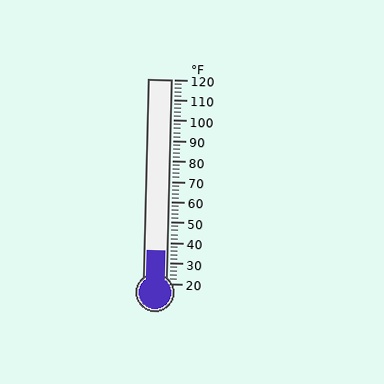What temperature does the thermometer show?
The thermometer shows approximately 36°F.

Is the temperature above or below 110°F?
The temperature is below 110°F.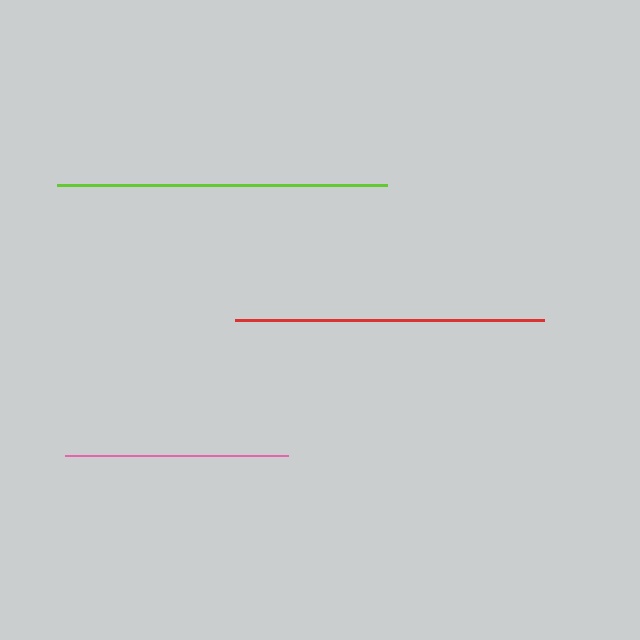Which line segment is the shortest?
The pink line is the shortest at approximately 222 pixels.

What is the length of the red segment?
The red segment is approximately 308 pixels long.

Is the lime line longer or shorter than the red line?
The lime line is longer than the red line.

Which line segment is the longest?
The lime line is the longest at approximately 330 pixels.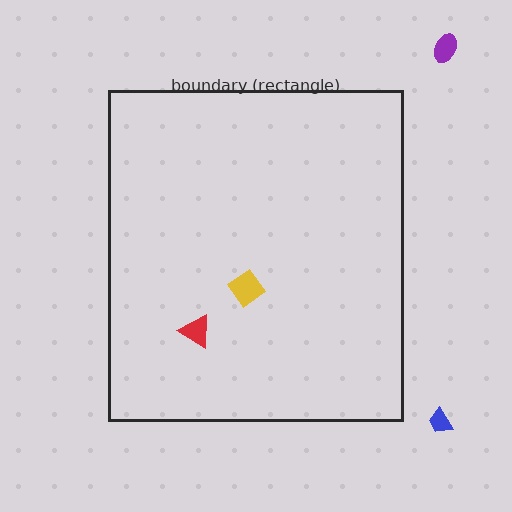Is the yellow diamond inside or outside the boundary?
Inside.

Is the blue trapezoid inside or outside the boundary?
Outside.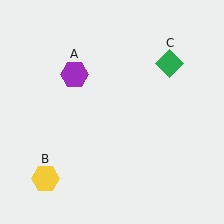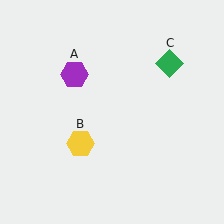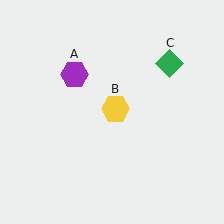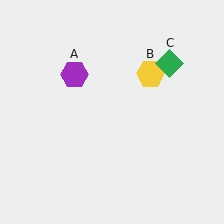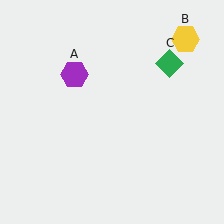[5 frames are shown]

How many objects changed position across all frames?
1 object changed position: yellow hexagon (object B).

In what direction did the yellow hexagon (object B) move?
The yellow hexagon (object B) moved up and to the right.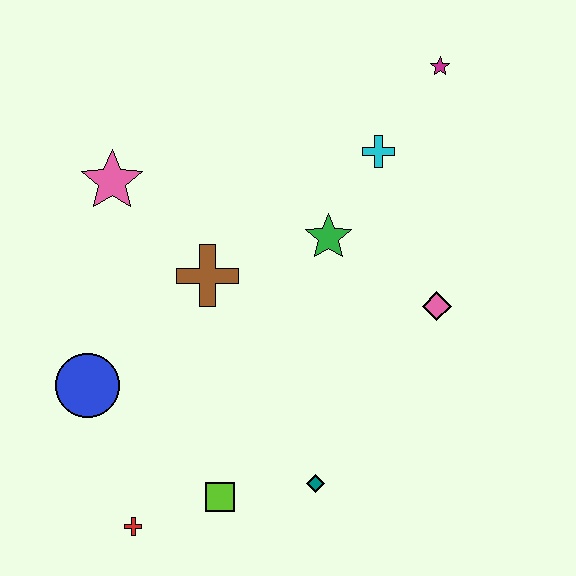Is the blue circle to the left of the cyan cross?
Yes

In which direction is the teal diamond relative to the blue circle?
The teal diamond is to the right of the blue circle.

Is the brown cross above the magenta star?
No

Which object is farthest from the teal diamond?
The magenta star is farthest from the teal diamond.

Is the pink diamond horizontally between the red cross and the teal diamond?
No